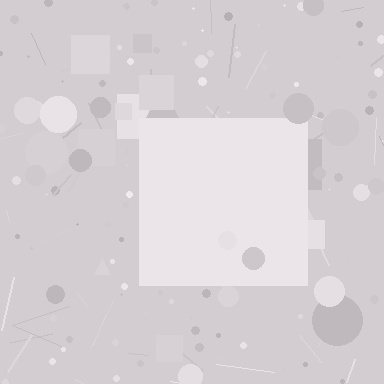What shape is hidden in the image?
A square is hidden in the image.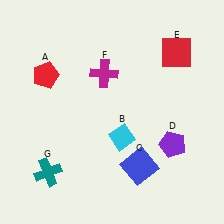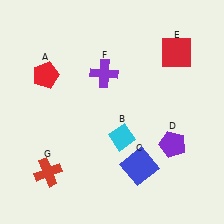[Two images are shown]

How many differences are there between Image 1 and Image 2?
There are 2 differences between the two images.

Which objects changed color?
F changed from magenta to purple. G changed from teal to red.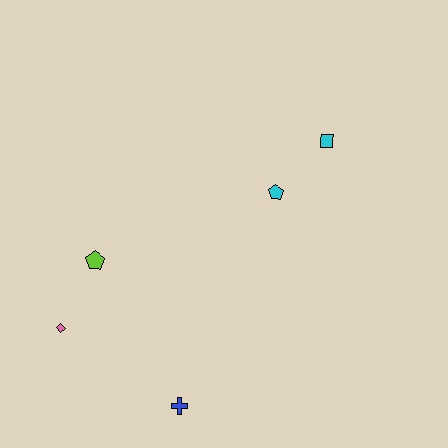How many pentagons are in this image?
There are 2 pentagons.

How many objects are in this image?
There are 5 objects.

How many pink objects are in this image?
There is 1 pink object.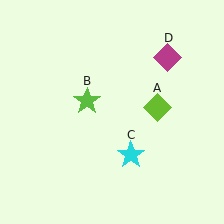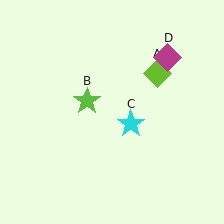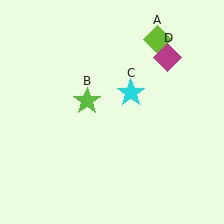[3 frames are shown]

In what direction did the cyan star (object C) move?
The cyan star (object C) moved up.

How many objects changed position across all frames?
2 objects changed position: lime diamond (object A), cyan star (object C).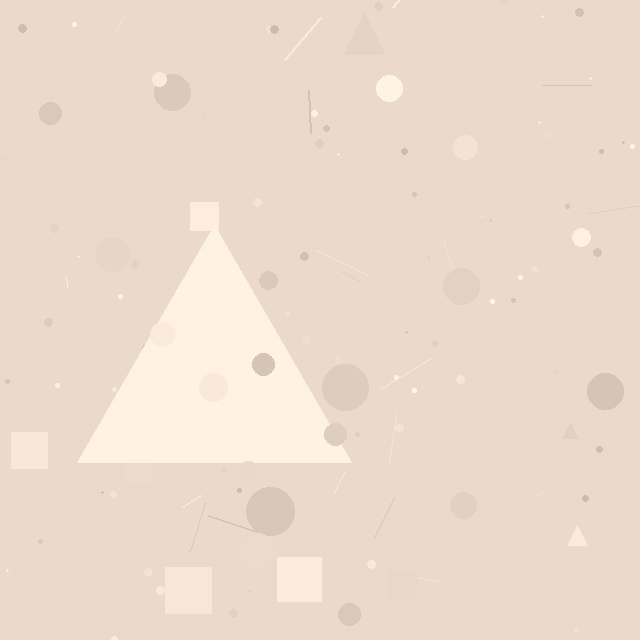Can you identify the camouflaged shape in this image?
The camouflaged shape is a triangle.